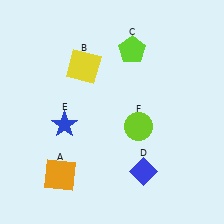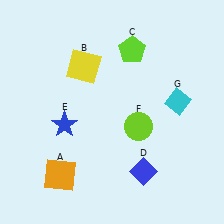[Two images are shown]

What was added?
A cyan diamond (G) was added in Image 2.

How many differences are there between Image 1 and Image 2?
There is 1 difference between the two images.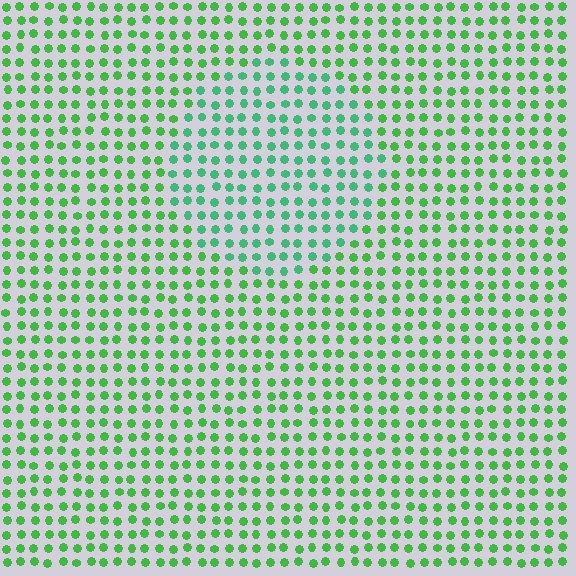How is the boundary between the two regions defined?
The boundary is defined purely by a slight shift in hue (about 29 degrees). Spacing, size, and orientation are identical on both sides.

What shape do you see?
I see a circle.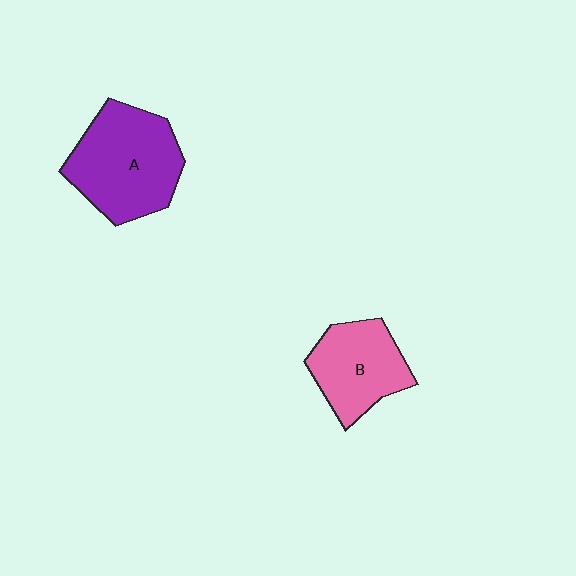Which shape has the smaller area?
Shape B (pink).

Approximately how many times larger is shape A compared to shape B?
Approximately 1.4 times.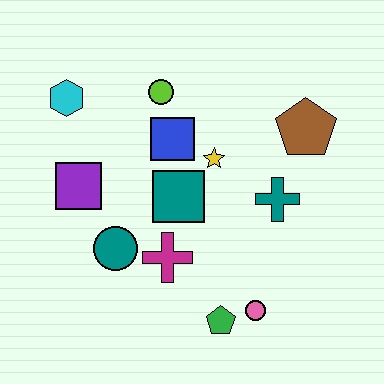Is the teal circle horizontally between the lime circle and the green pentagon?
No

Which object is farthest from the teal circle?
The brown pentagon is farthest from the teal circle.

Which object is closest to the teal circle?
The magenta cross is closest to the teal circle.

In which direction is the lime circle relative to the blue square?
The lime circle is above the blue square.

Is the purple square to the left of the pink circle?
Yes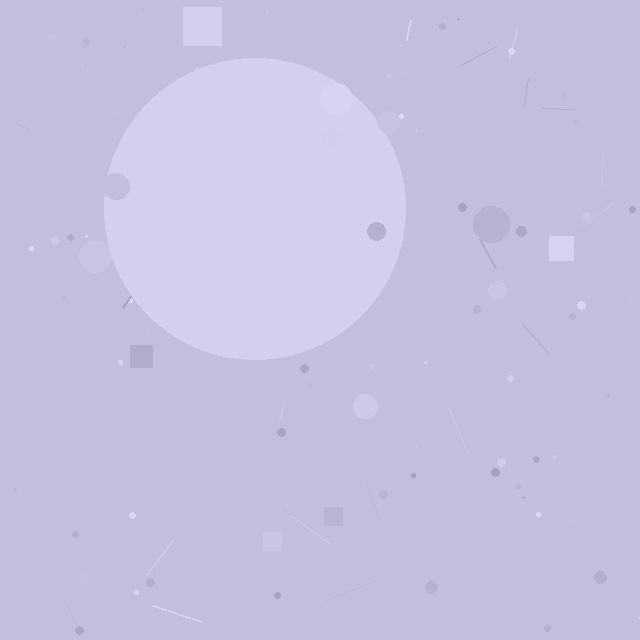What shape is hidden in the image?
A circle is hidden in the image.